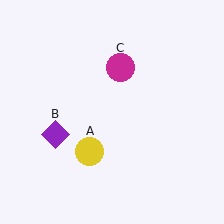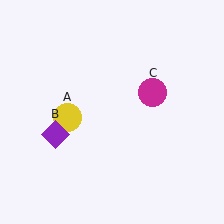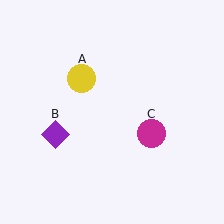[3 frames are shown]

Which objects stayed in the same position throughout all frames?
Purple diamond (object B) remained stationary.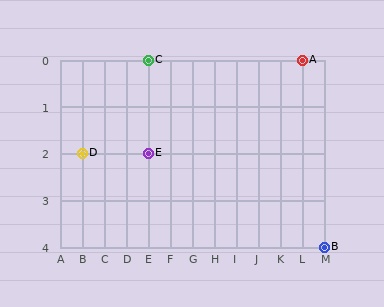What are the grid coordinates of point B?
Point B is at grid coordinates (M, 4).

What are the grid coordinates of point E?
Point E is at grid coordinates (E, 2).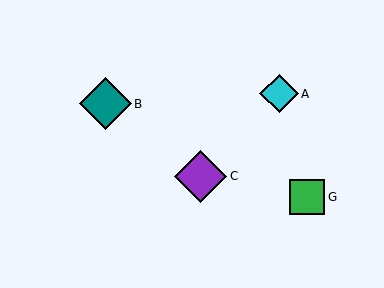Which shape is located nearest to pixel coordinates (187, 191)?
The purple diamond (labeled C) at (201, 176) is nearest to that location.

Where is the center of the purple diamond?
The center of the purple diamond is at (201, 176).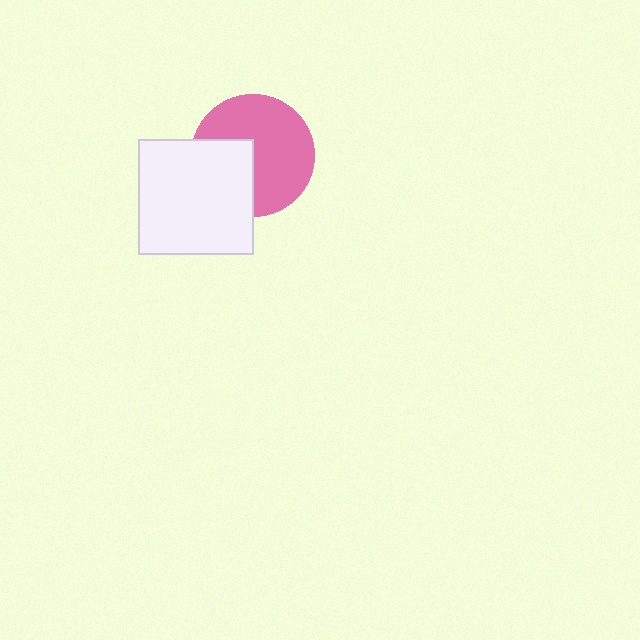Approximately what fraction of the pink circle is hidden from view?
Roughly 33% of the pink circle is hidden behind the white square.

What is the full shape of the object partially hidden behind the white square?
The partially hidden object is a pink circle.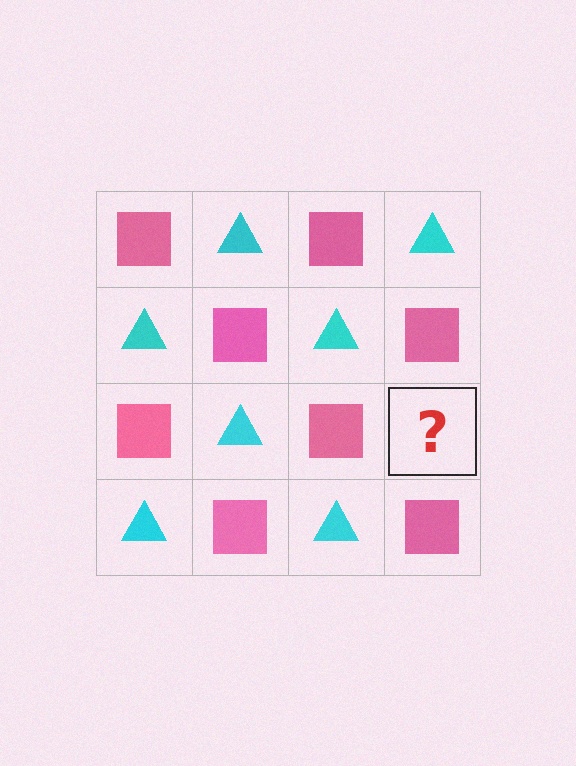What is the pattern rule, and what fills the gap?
The rule is that it alternates pink square and cyan triangle in a checkerboard pattern. The gap should be filled with a cyan triangle.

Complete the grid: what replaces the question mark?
The question mark should be replaced with a cyan triangle.